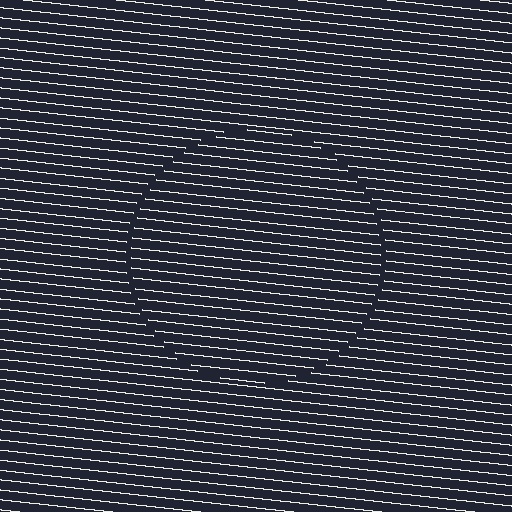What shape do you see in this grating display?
An illusory circle. The interior of the shape contains the same grating, shifted by half a period — the contour is defined by the phase discontinuity where line-ends from the inner and outer gratings abut.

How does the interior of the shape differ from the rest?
The interior of the shape contains the same grating, shifted by half a period — the contour is defined by the phase discontinuity where line-ends from the inner and outer gratings abut.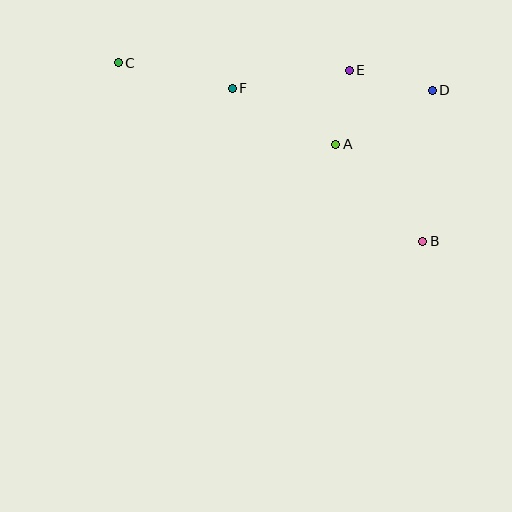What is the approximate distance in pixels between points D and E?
The distance between D and E is approximately 85 pixels.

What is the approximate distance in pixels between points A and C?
The distance between A and C is approximately 232 pixels.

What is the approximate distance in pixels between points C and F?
The distance between C and F is approximately 117 pixels.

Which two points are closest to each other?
Points A and E are closest to each other.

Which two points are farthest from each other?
Points B and C are farthest from each other.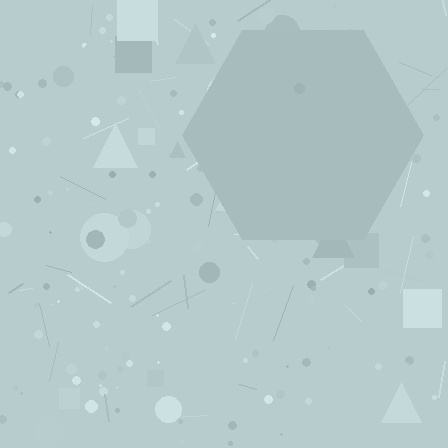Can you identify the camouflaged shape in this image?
The camouflaged shape is a hexagon.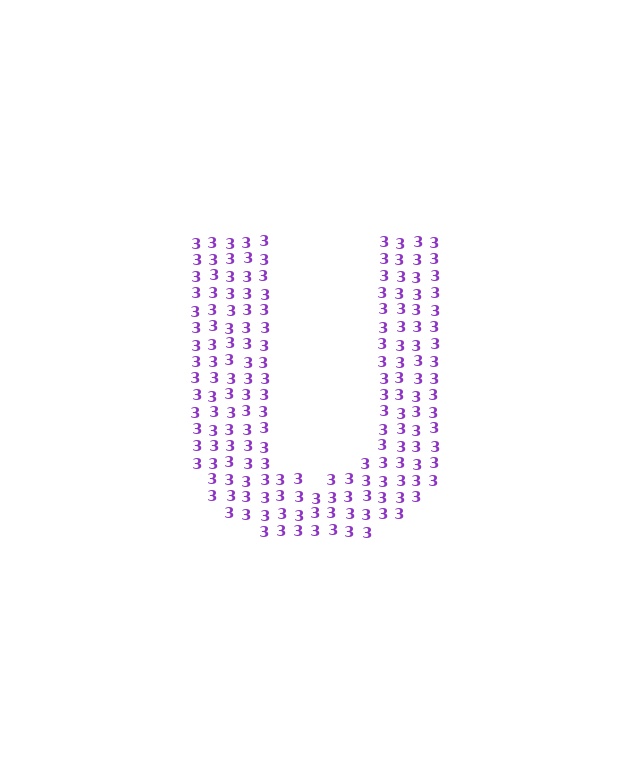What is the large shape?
The large shape is the letter U.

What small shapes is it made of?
It is made of small digit 3's.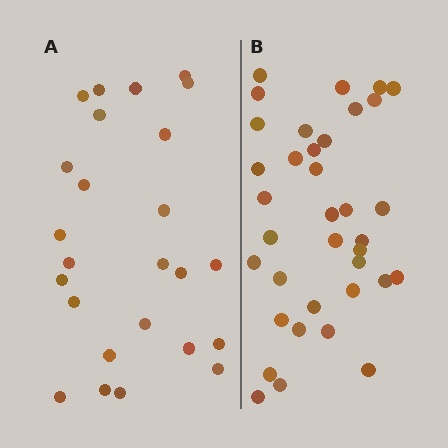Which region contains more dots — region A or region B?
Region B (the right region) has more dots.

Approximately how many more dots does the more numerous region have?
Region B has roughly 12 or so more dots than region A.